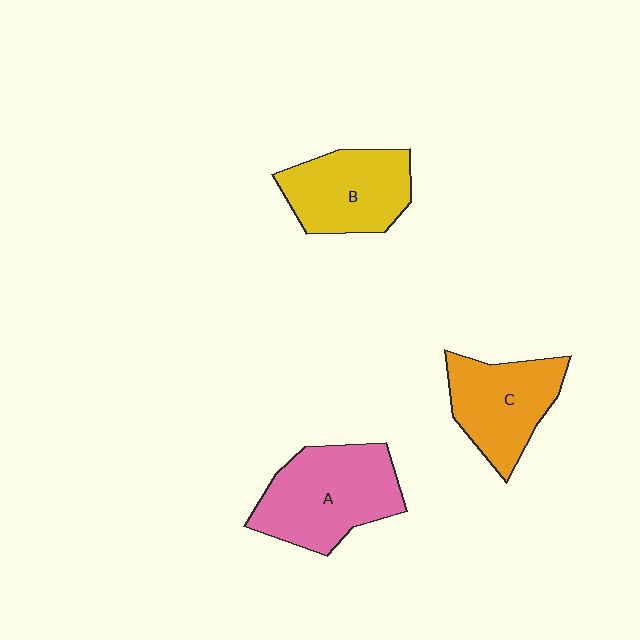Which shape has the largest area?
Shape A (pink).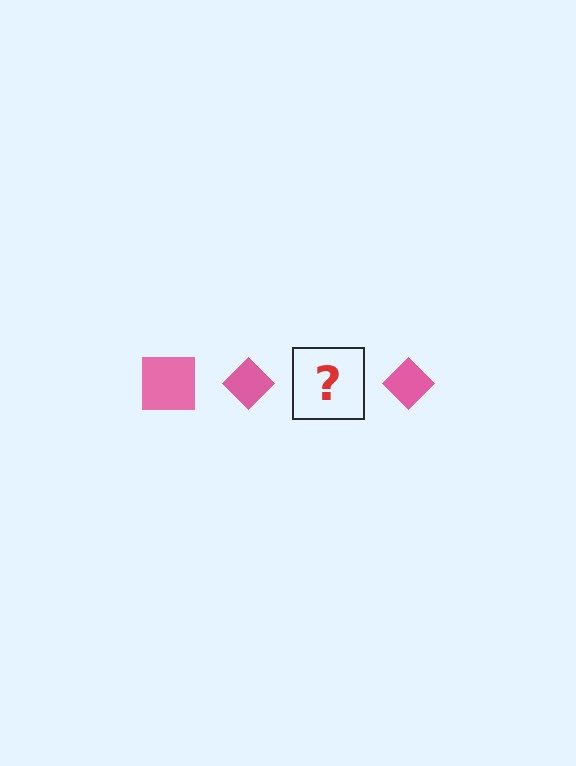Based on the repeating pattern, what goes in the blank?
The blank should be a pink square.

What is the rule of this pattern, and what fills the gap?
The rule is that the pattern cycles through square, diamond shapes in pink. The gap should be filled with a pink square.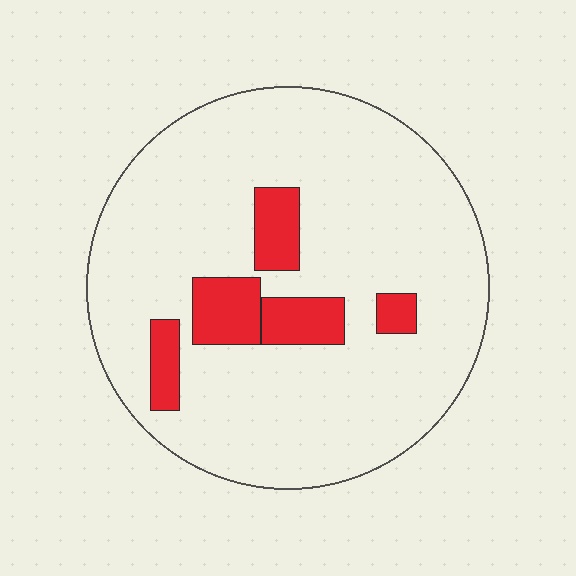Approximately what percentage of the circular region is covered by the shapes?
Approximately 15%.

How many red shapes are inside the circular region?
5.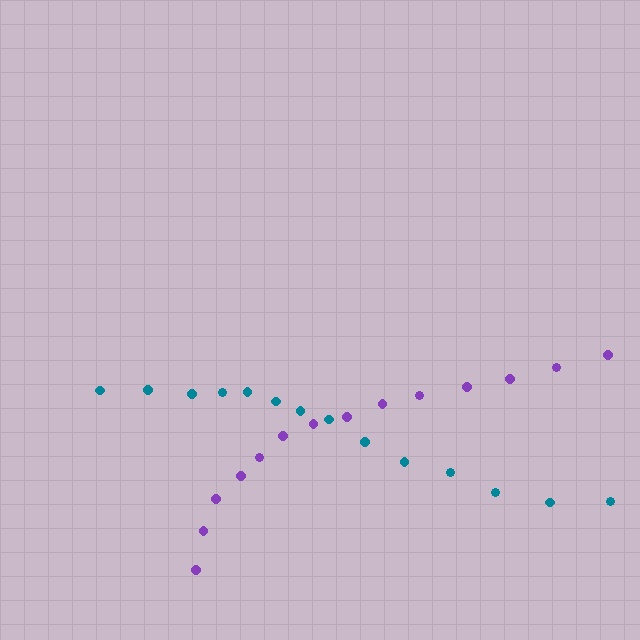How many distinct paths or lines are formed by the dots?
There are 2 distinct paths.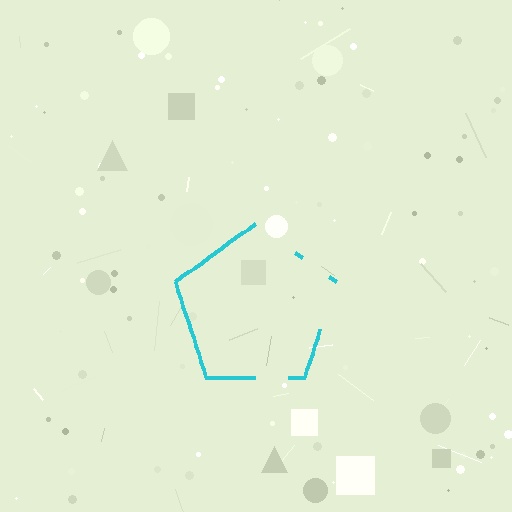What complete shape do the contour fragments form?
The contour fragments form a pentagon.